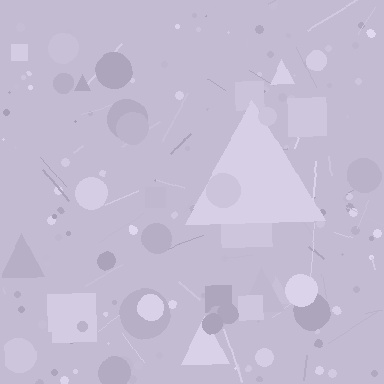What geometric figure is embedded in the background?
A triangle is embedded in the background.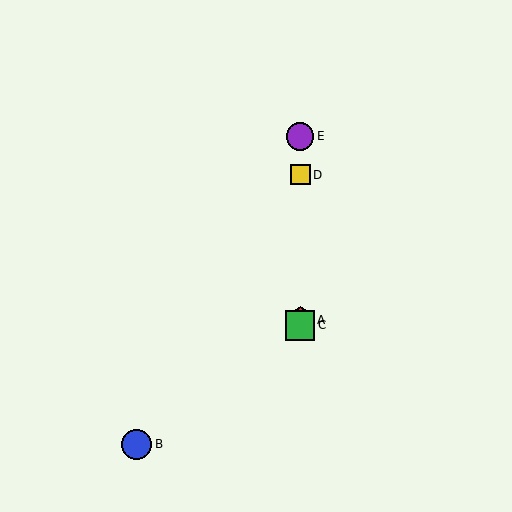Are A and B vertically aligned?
No, A is at x≈300 and B is at x≈136.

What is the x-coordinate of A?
Object A is at x≈300.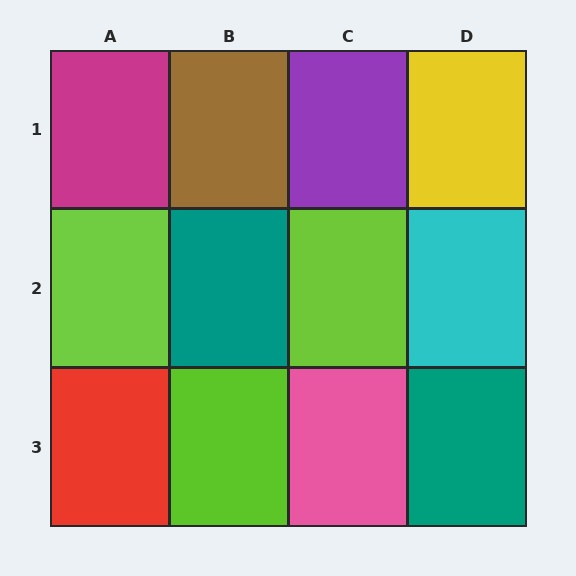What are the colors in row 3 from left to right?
Red, lime, pink, teal.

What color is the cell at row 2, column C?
Lime.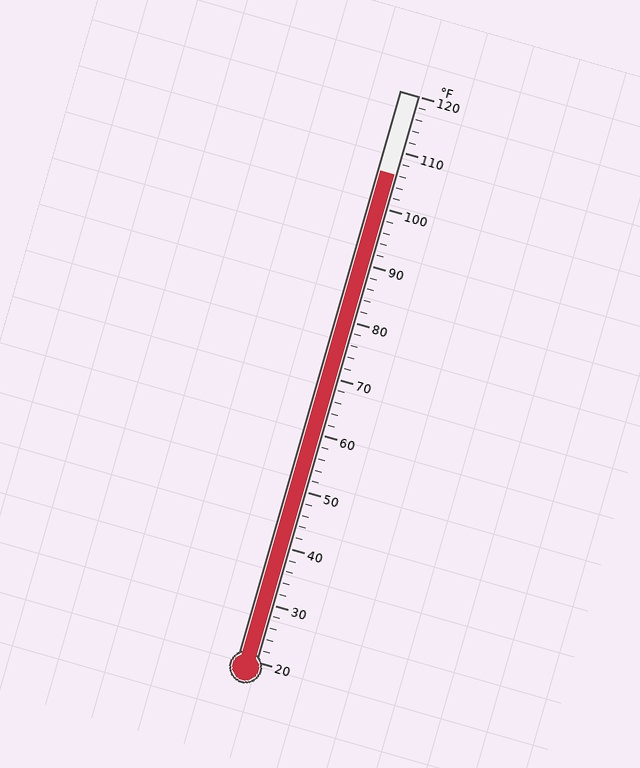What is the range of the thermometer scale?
The thermometer scale ranges from 20°F to 120°F.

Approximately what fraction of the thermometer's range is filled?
The thermometer is filled to approximately 85% of its range.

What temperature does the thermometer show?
The thermometer shows approximately 106°F.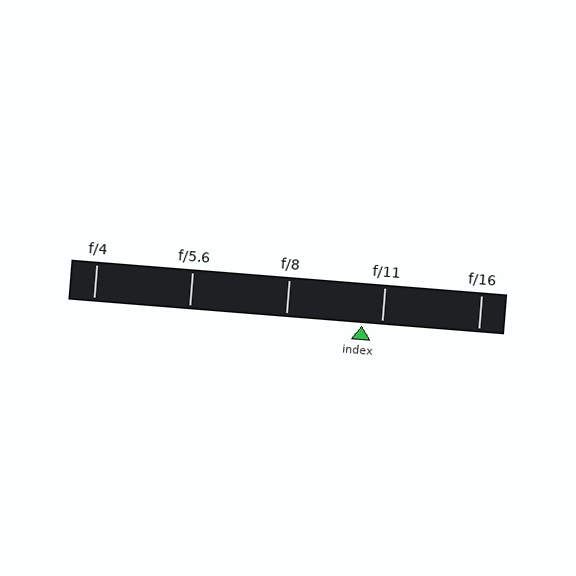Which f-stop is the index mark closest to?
The index mark is closest to f/11.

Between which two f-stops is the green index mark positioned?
The index mark is between f/8 and f/11.